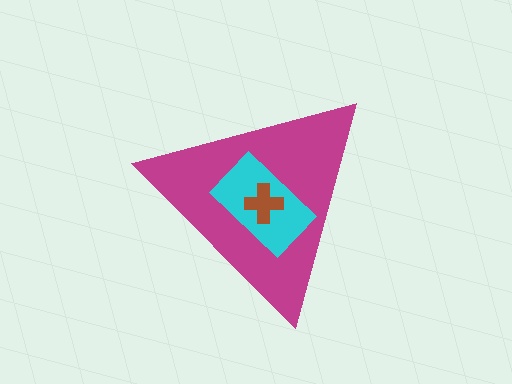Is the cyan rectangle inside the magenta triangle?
Yes.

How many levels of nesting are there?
3.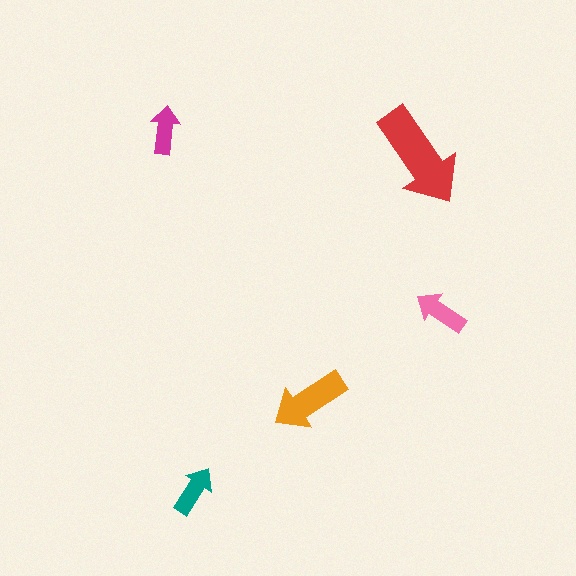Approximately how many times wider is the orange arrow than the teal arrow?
About 1.5 times wider.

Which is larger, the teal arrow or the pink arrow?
The pink one.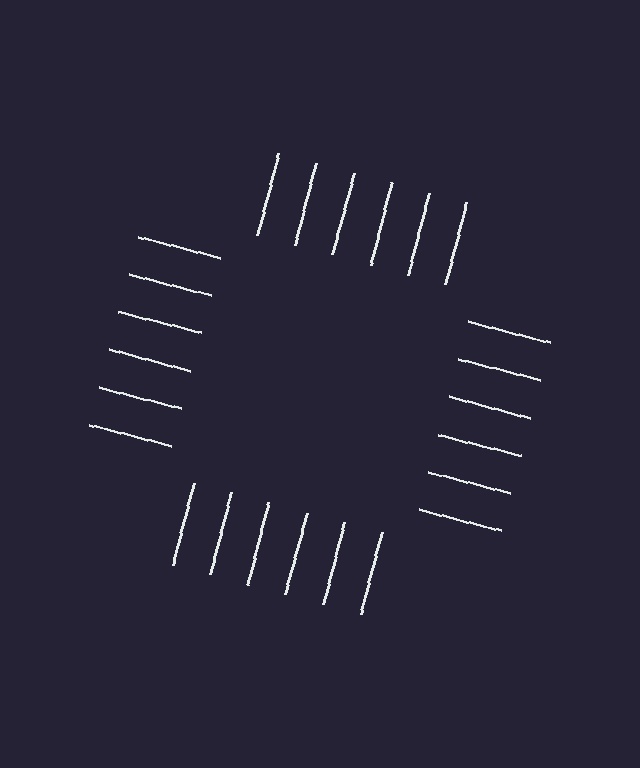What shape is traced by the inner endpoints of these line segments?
An illusory square — the line segments terminate on its edges but no continuous stroke is drawn.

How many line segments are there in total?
24 — 6 along each of the 4 edges.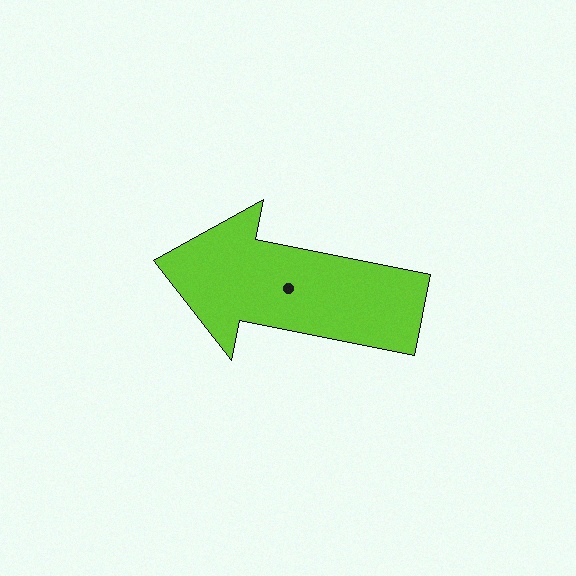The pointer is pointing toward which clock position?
Roughly 9 o'clock.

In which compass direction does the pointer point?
West.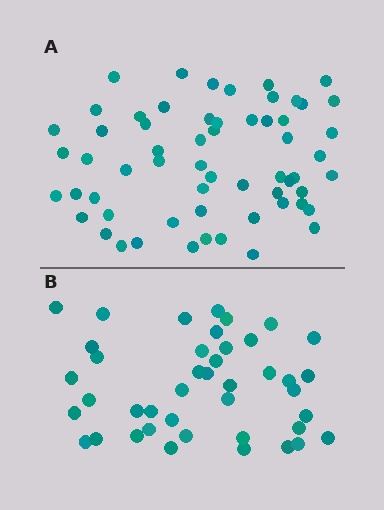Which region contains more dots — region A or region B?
Region A (the top region) has more dots.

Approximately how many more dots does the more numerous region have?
Region A has approximately 20 more dots than region B.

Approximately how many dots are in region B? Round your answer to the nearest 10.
About 40 dots. (The exact count is 42, which rounds to 40.)